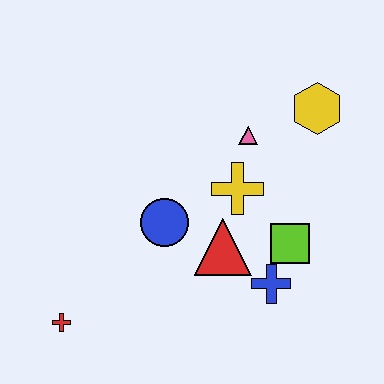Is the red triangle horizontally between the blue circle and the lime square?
Yes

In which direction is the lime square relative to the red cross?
The lime square is to the right of the red cross.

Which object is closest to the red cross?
The blue circle is closest to the red cross.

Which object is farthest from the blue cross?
The red cross is farthest from the blue cross.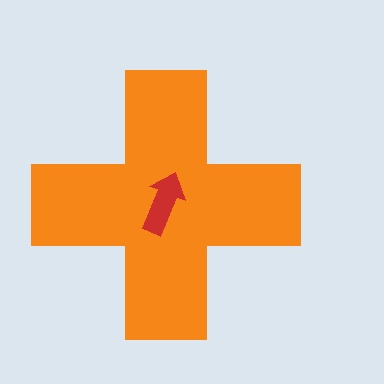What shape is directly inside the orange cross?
The red arrow.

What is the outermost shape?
The orange cross.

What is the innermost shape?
The red arrow.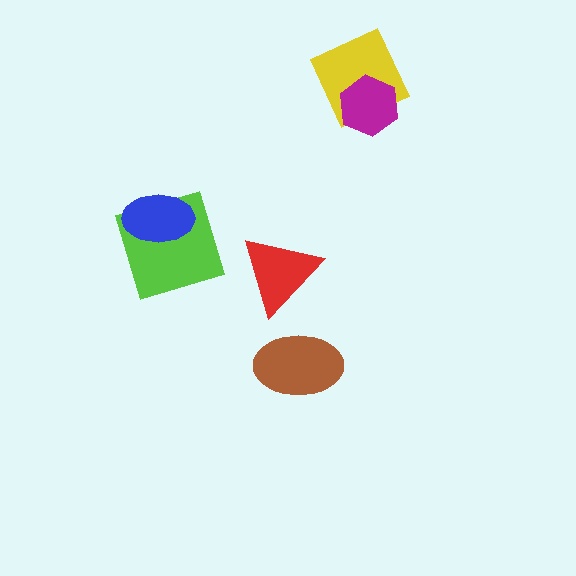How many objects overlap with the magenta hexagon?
1 object overlaps with the magenta hexagon.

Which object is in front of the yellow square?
The magenta hexagon is in front of the yellow square.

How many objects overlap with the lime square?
1 object overlaps with the lime square.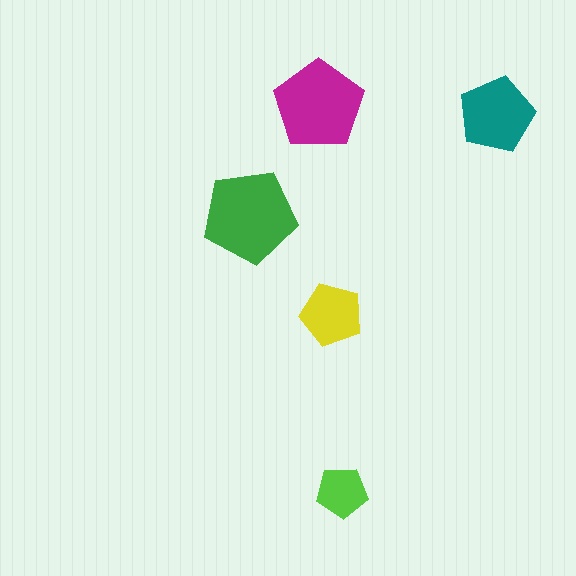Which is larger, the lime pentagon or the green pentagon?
The green one.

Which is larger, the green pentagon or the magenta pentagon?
The green one.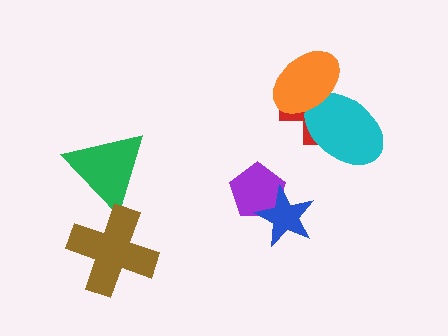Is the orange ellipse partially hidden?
No, no other shape covers it.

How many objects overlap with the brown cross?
1 object overlaps with the brown cross.